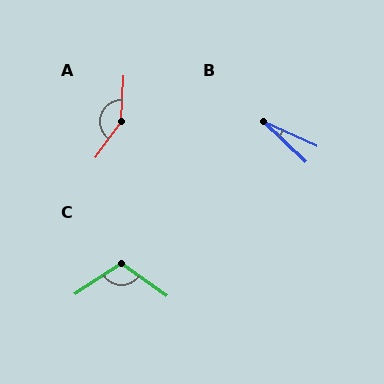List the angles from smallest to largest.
B (19°), C (111°), A (146°).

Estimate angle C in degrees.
Approximately 111 degrees.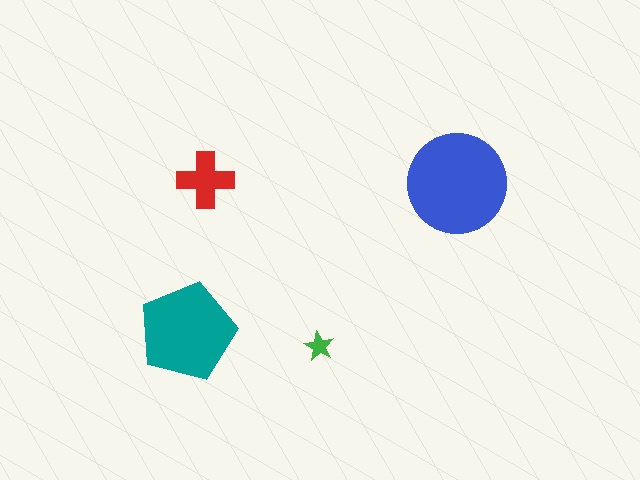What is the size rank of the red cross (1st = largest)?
3rd.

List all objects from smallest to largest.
The green star, the red cross, the teal pentagon, the blue circle.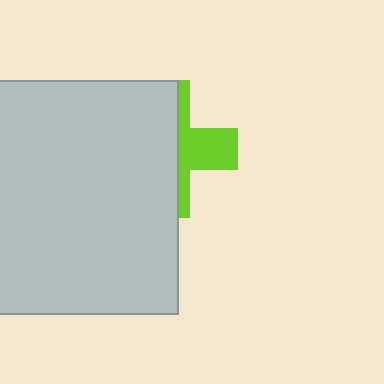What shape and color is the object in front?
The object in front is a light gray rectangle.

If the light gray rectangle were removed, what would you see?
You would see the complete lime cross.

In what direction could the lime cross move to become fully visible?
The lime cross could move right. That would shift it out from behind the light gray rectangle entirely.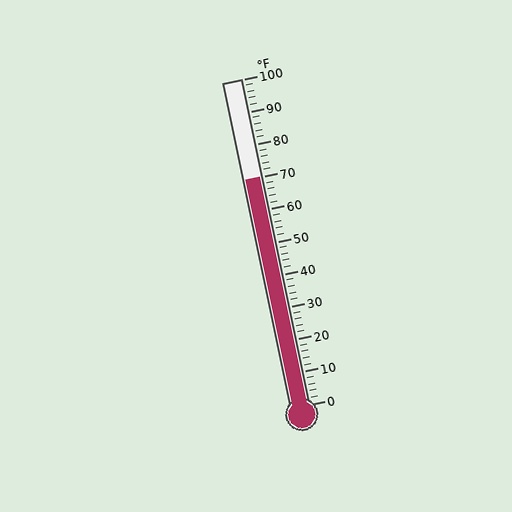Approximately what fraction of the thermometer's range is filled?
The thermometer is filled to approximately 70% of its range.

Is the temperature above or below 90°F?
The temperature is below 90°F.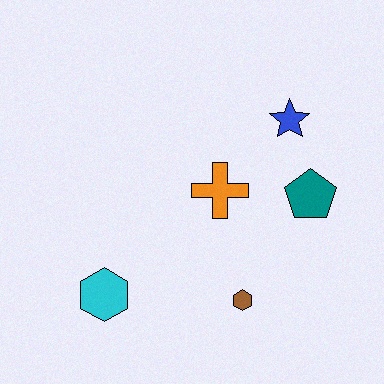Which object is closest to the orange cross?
The teal pentagon is closest to the orange cross.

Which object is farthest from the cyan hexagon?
The blue star is farthest from the cyan hexagon.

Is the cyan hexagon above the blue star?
No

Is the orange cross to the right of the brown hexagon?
No